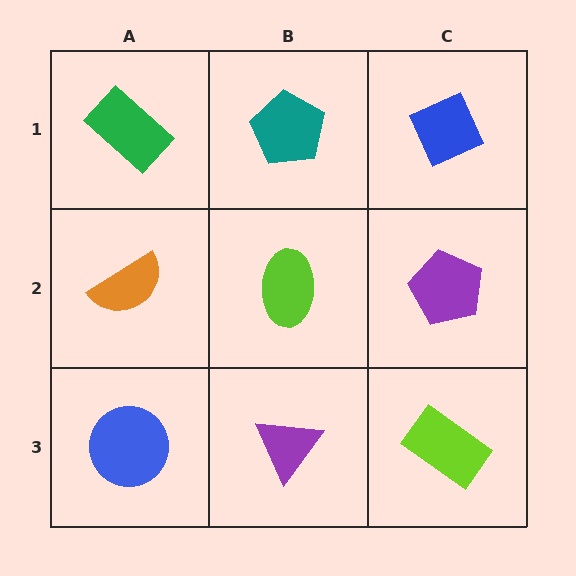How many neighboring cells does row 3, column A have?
2.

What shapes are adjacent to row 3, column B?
A lime ellipse (row 2, column B), a blue circle (row 3, column A), a lime rectangle (row 3, column C).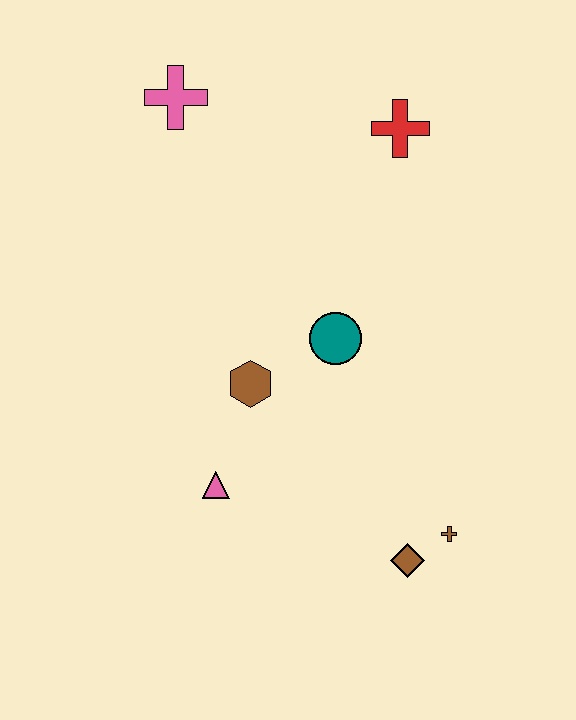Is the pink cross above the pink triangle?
Yes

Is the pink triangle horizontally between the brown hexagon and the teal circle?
No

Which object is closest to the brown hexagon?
The teal circle is closest to the brown hexagon.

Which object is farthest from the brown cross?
The pink cross is farthest from the brown cross.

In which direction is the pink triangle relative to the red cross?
The pink triangle is below the red cross.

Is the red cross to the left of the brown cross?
Yes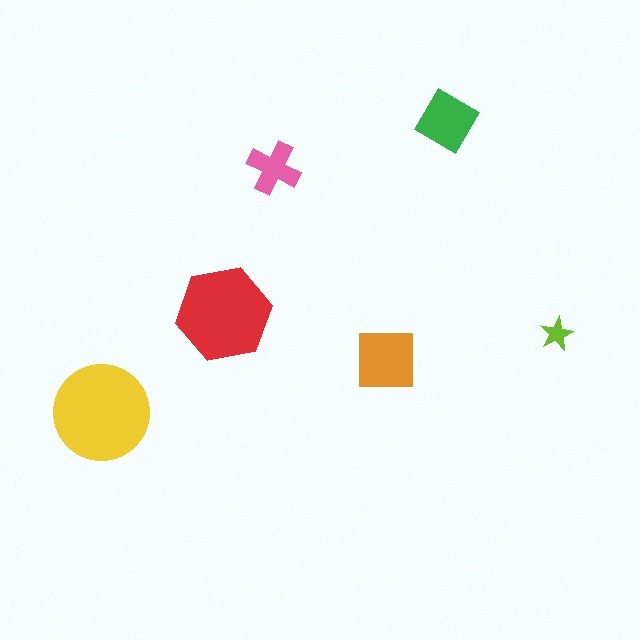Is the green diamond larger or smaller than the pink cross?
Larger.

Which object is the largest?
The yellow circle.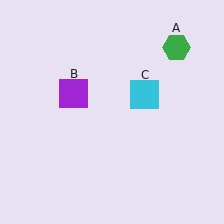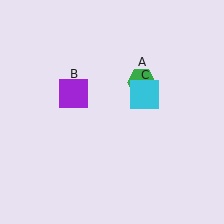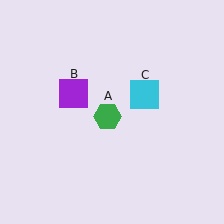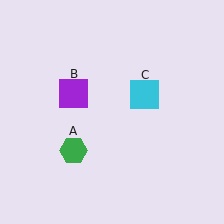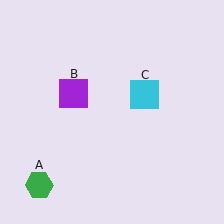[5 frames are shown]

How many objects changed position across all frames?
1 object changed position: green hexagon (object A).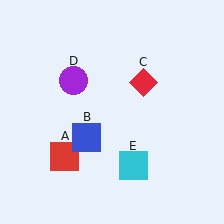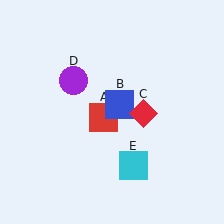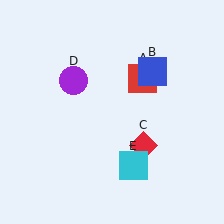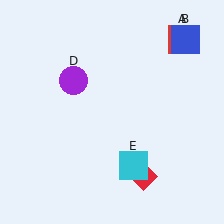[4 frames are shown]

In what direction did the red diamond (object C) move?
The red diamond (object C) moved down.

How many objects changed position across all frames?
3 objects changed position: red square (object A), blue square (object B), red diamond (object C).